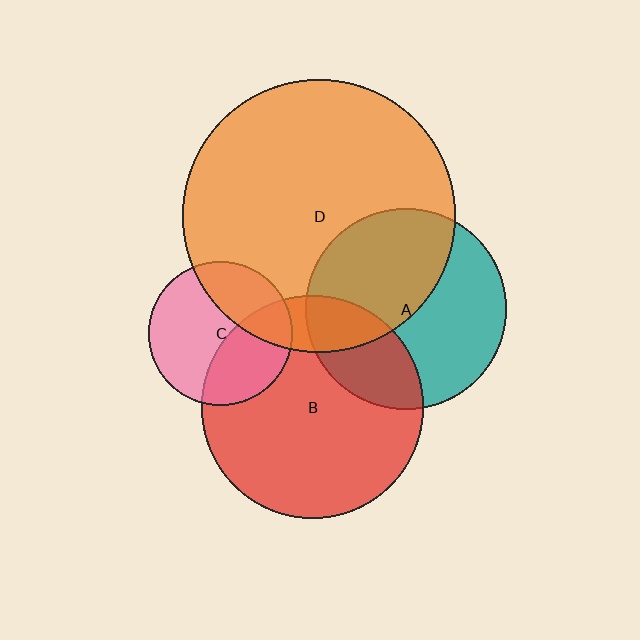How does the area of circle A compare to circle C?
Approximately 1.9 times.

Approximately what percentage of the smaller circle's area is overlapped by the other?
Approximately 40%.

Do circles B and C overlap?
Yes.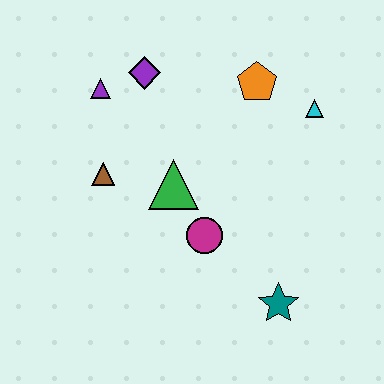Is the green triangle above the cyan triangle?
No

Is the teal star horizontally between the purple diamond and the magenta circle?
No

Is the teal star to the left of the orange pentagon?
No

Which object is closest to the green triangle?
The magenta circle is closest to the green triangle.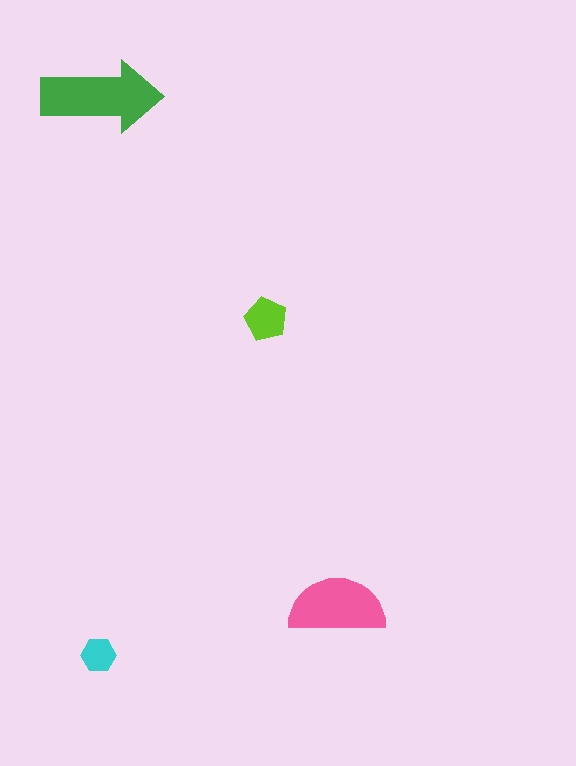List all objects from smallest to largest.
The cyan hexagon, the lime pentagon, the pink semicircle, the green arrow.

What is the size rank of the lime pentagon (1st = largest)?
3rd.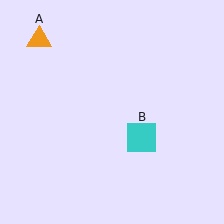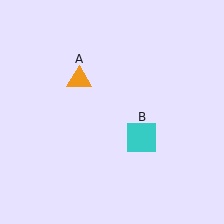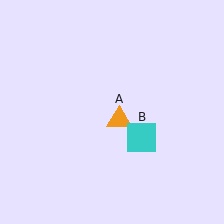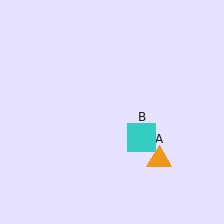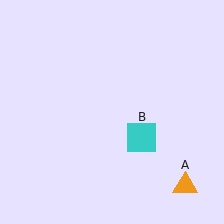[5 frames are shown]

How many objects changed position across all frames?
1 object changed position: orange triangle (object A).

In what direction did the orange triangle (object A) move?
The orange triangle (object A) moved down and to the right.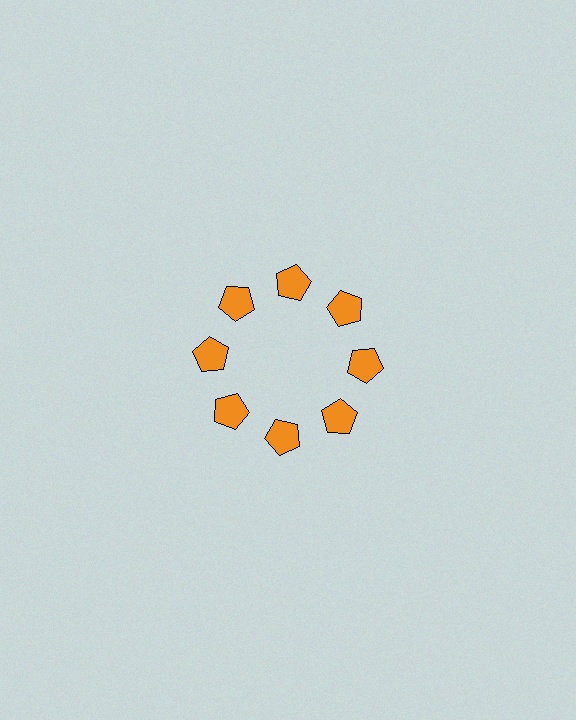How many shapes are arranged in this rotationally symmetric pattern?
There are 8 shapes, arranged in 8 groups of 1.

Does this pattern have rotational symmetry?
Yes, this pattern has 8-fold rotational symmetry. It looks the same after rotating 45 degrees around the center.